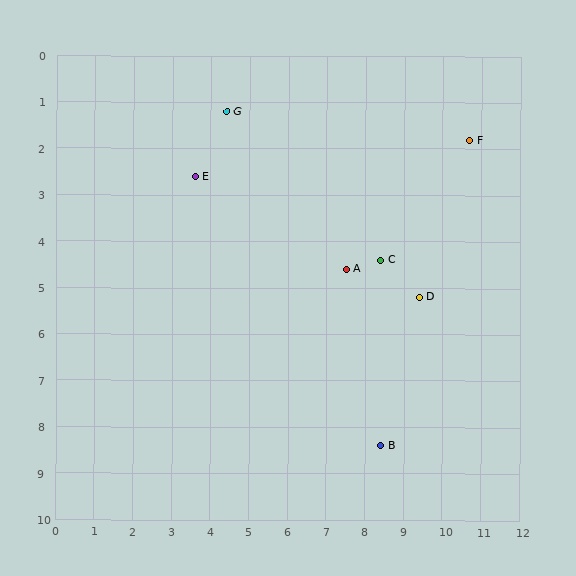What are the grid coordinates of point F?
Point F is at approximately (10.7, 1.8).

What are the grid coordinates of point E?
Point E is at approximately (3.6, 2.6).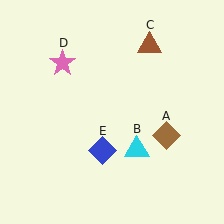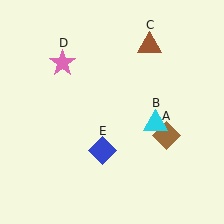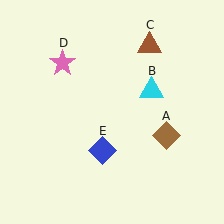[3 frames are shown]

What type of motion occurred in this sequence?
The cyan triangle (object B) rotated counterclockwise around the center of the scene.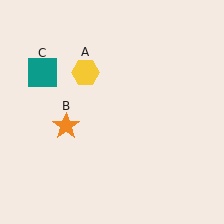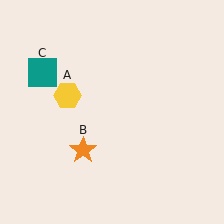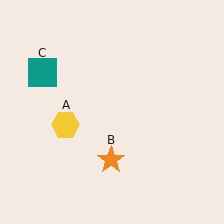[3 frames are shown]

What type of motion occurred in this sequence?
The yellow hexagon (object A), orange star (object B) rotated counterclockwise around the center of the scene.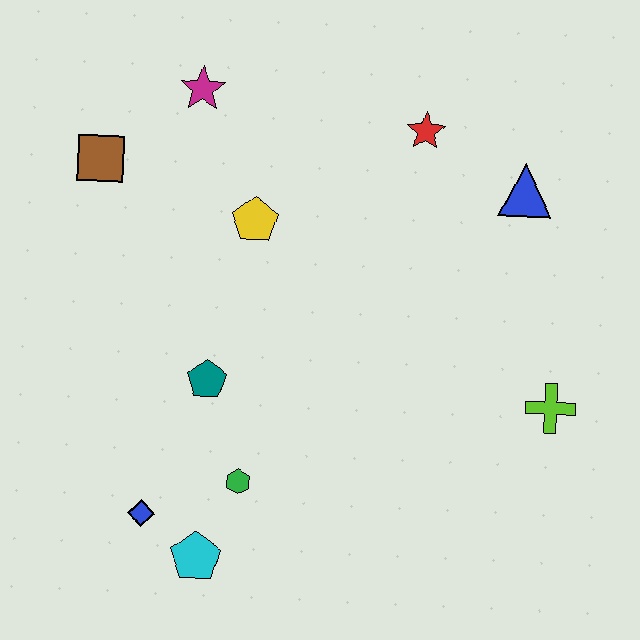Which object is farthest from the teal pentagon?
The blue triangle is farthest from the teal pentagon.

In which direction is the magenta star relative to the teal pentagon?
The magenta star is above the teal pentagon.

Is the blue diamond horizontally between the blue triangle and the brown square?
Yes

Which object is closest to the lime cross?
The blue triangle is closest to the lime cross.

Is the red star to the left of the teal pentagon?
No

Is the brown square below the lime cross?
No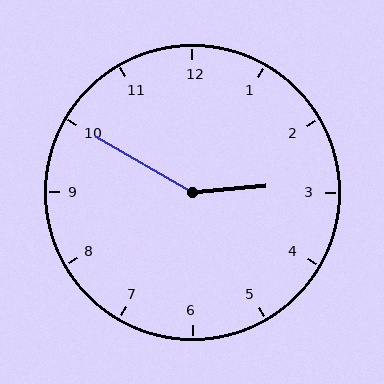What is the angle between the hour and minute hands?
Approximately 145 degrees.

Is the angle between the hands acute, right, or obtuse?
It is obtuse.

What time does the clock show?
2:50.